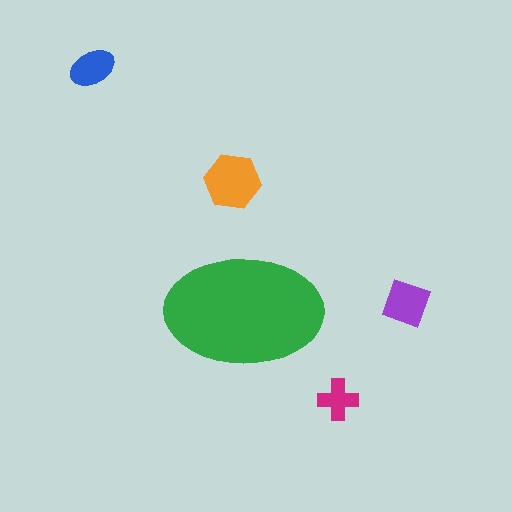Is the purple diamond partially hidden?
No, the purple diamond is fully visible.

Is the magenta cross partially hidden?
No, the magenta cross is fully visible.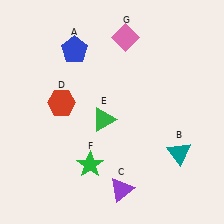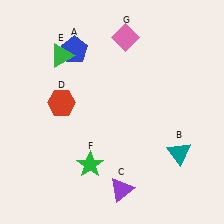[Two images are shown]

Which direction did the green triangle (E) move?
The green triangle (E) moved up.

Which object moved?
The green triangle (E) moved up.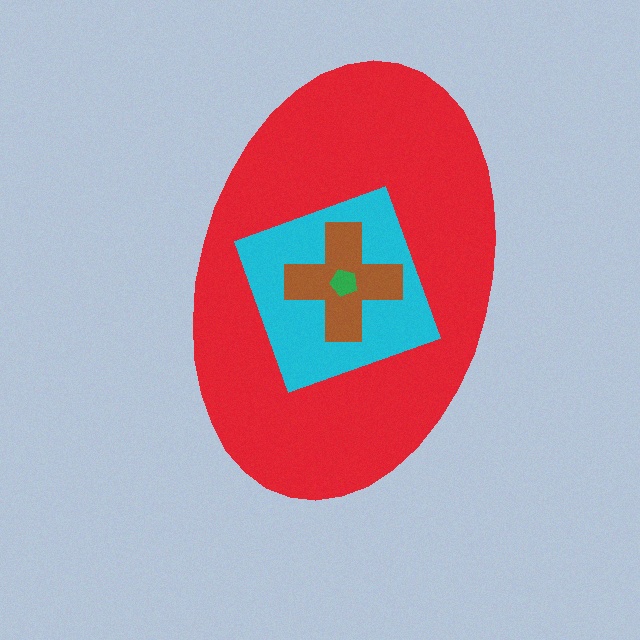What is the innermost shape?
The green pentagon.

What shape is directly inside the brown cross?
The green pentagon.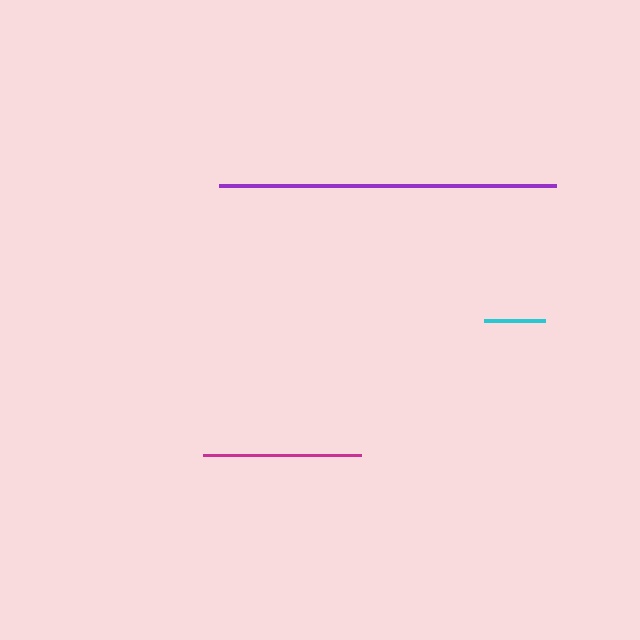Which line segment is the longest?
The purple line is the longest at approximately 337 pixels.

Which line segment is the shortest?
The cyan line is the shortest at approximately 60 pixels.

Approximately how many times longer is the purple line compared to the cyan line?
The purple line is approximately 5.6 times the length of the cyan line.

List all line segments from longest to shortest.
From longest to shortest: purple, magenta, cyan.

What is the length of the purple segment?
The purple segment is approximately 337 pixels long.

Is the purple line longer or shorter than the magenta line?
The purple line is longer than the magenta line.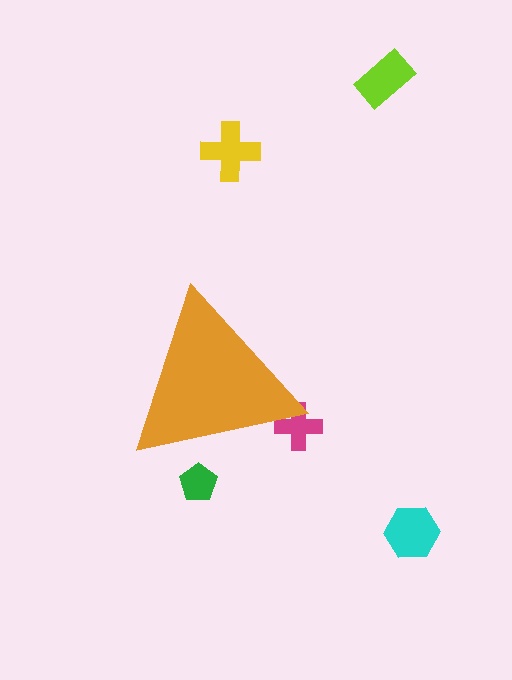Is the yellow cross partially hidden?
No, the yellow cross is fully visible.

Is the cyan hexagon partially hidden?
No, the cyan hexagon is fully visible.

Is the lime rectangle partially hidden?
No, the lime rectangle is fully visible.